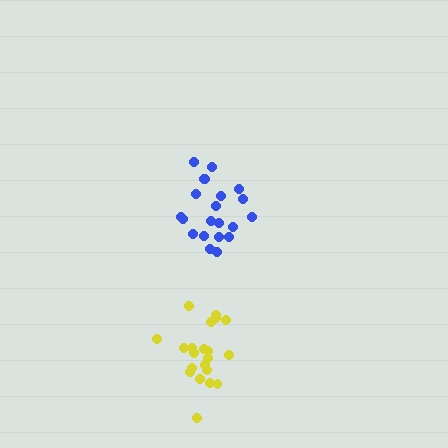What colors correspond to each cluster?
The clusters are colored: yellow, blue.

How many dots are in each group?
Group 1: 21 dots, Group 2: 21 dots (42 total).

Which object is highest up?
The blue cluster is topmost.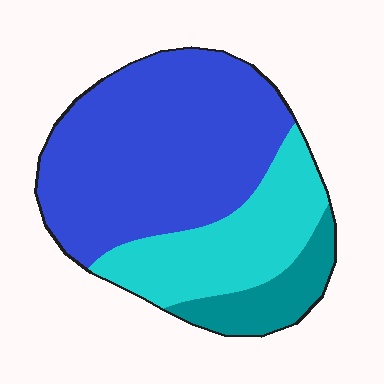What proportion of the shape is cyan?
Cyan covers about 30% of the shape.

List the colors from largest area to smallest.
From largest to smallest: blue, cyan, teal.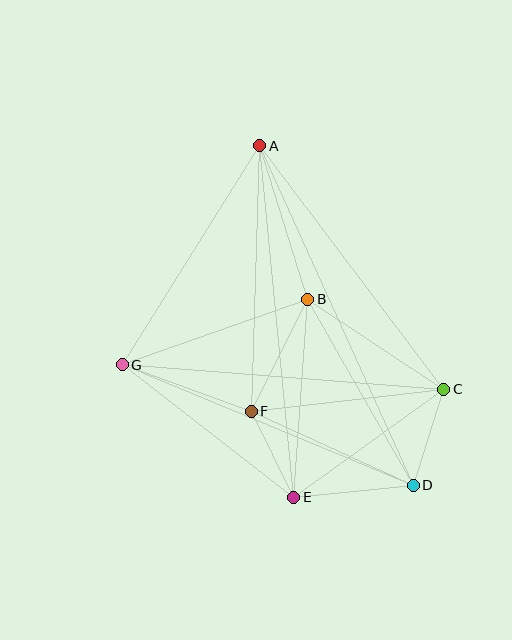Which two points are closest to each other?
Points E and F are closest to each other.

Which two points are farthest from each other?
Points A and D are farthest from each other.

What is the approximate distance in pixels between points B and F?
The distance between B and F is approximately 126 pixels.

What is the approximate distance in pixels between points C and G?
The distance between C and G is approximately 323 pixels.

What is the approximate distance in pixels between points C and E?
The distance between C and E is approximately 185 pixels.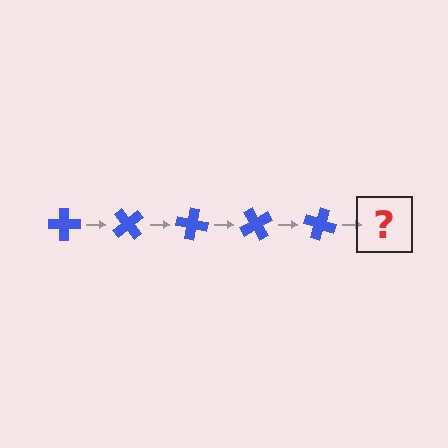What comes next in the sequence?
The next element should be a blue cross rotated 250 degrees.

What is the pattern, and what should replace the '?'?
The pattern is that the cross rotates 50 degrees each step. The '?' should be a blue cross rotated 250 degrees.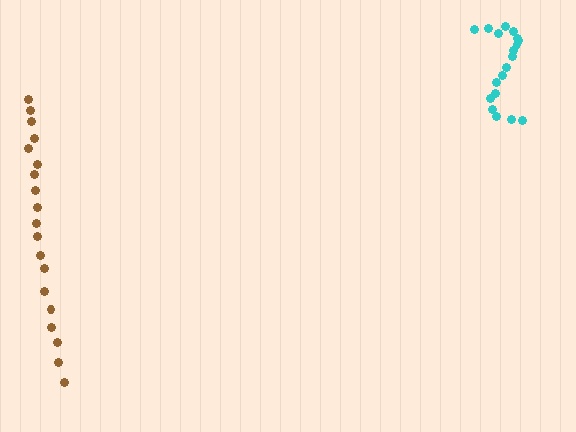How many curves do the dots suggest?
There are 2 distinct paths.